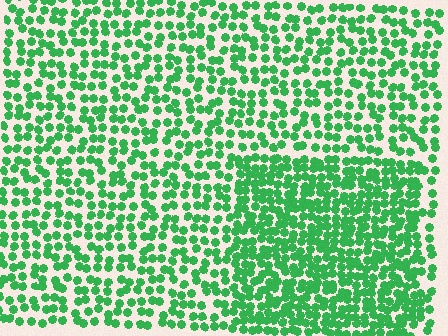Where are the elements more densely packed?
The elements are more densely packed inside the rectangle boundary.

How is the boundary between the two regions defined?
The boundary is defined by a change in element density (approximately 1.7x ratio). All elements are the same color, size, and shape.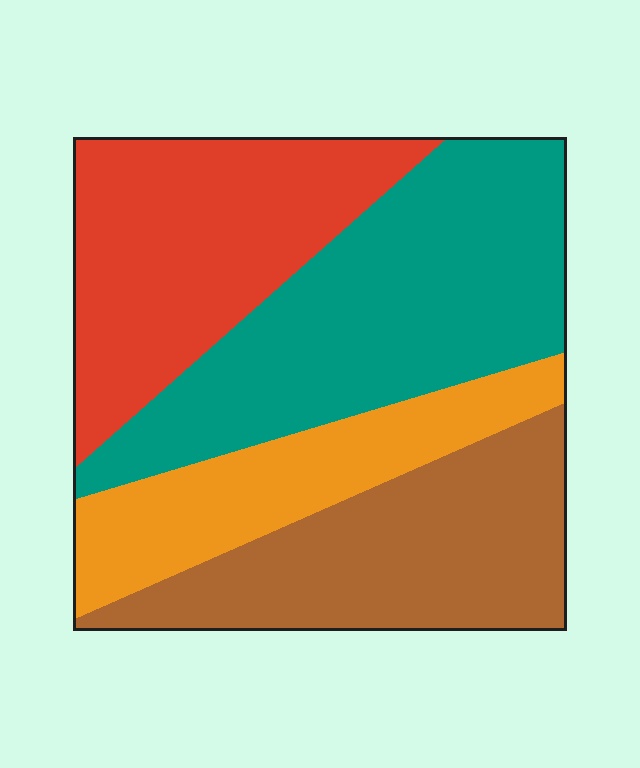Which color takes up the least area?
Orange, at roughly 15%.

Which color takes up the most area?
Teal, at roughly 35%.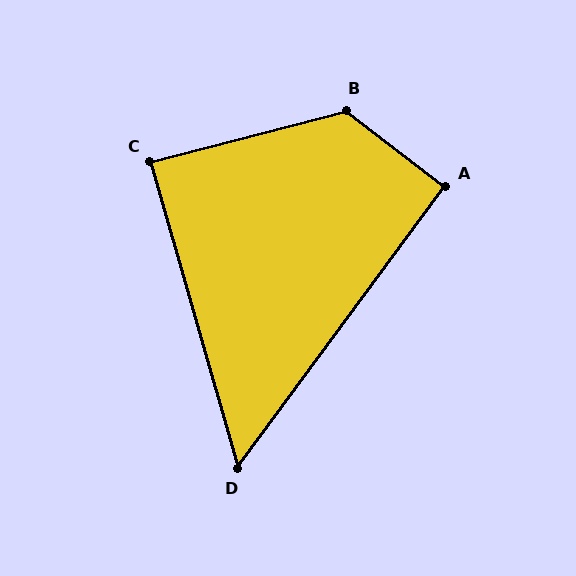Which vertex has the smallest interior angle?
D, at approximately 52 degrees.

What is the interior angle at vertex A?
Approximately 91 degrees (approximately right).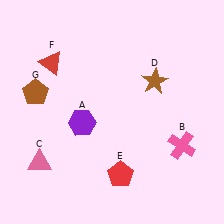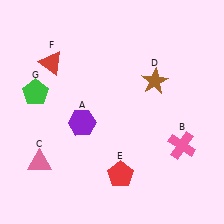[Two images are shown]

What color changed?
The pentagon (G) changed from brown in Image 1 to green in Image 2.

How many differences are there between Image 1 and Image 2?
There is 1 difference between the two images.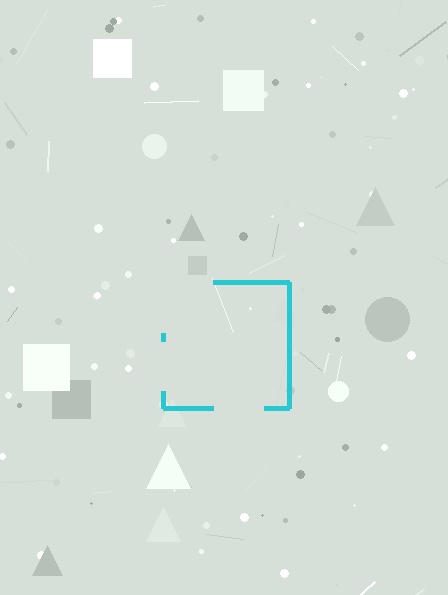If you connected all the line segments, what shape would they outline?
They would outline a square.